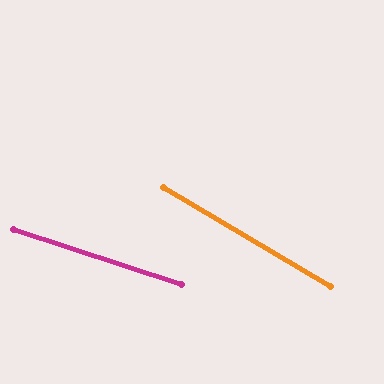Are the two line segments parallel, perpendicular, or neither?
Neither parallel nor perpendicular — they differ by about 13°.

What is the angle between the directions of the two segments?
Approximately 13 degrees.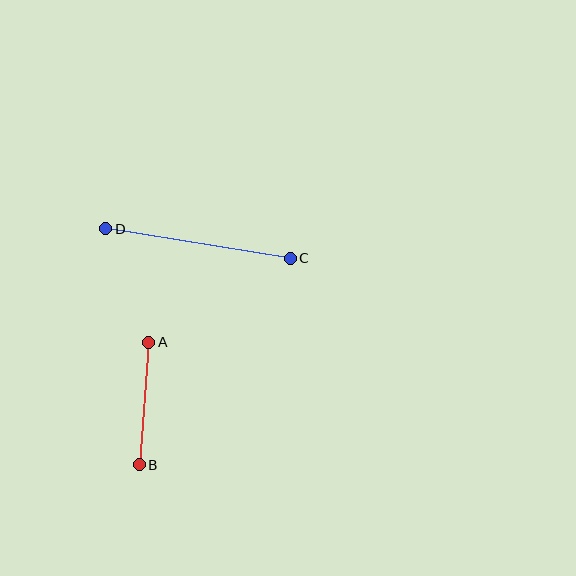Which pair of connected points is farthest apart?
Points C and D are farthest apart.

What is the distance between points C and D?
The distance is approximately 187 pixels.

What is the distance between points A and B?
The distance is approximately 123 pixels.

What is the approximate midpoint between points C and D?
The midpoint is at approximately (198, 243) pixels.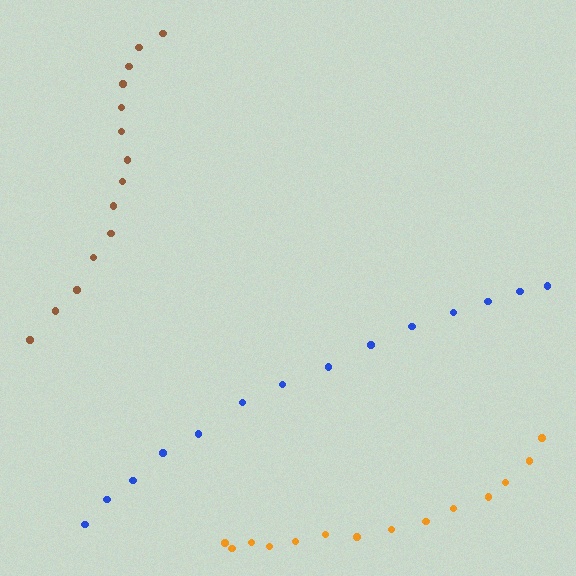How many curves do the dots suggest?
There are 3 distinct paths.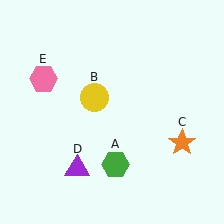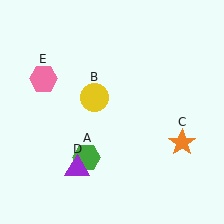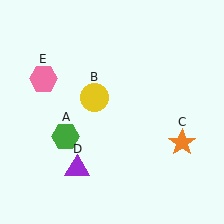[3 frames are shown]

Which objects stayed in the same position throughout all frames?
Yellow circle (object B) and orange star (object C) and purple triangle (object D) and pink hexagon (object E) remained stationary.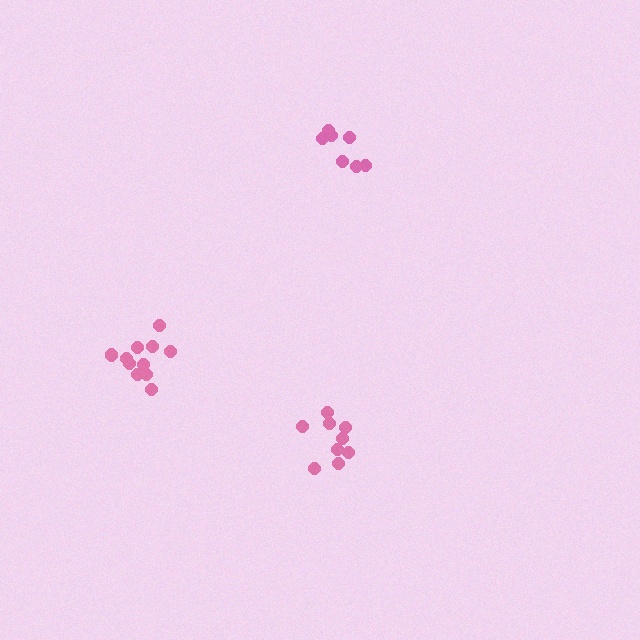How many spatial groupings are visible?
There are 3 spatial groupings.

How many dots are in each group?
Group 1: 11 dots, Group 2: 9 dots, Group 3: 7 dots (27 total).